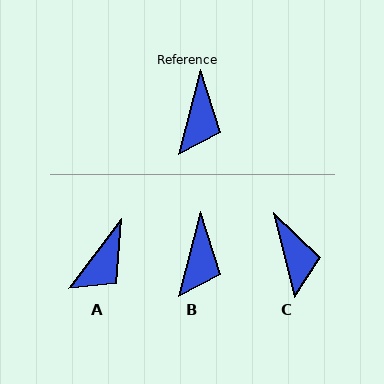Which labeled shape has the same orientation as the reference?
B.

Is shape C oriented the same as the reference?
No, it is off by about 29 degrees.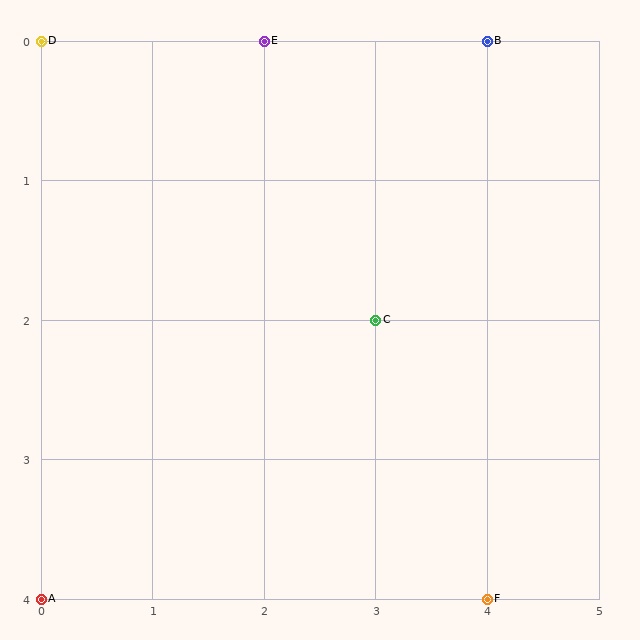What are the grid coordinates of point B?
Point B is at grid coordinates (4, 0).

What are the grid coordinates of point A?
Point A is at grid coordinates (0, 4).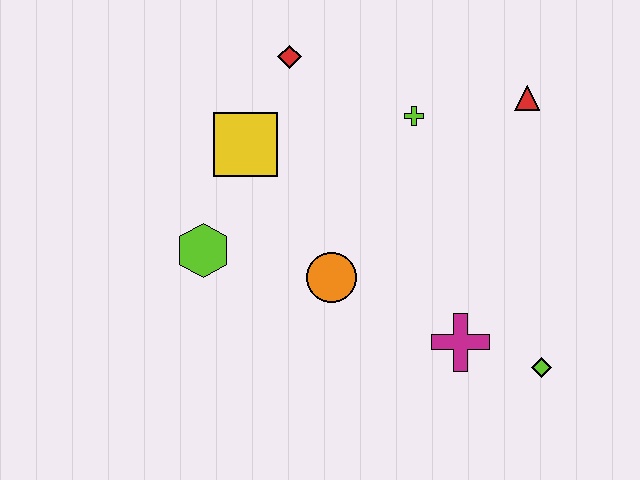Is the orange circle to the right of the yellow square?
Yes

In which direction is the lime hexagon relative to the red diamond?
The lime hexagon is below the red diamond.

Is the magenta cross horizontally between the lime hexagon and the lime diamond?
Yes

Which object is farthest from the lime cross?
The lime diamond is farthest from the lime cross.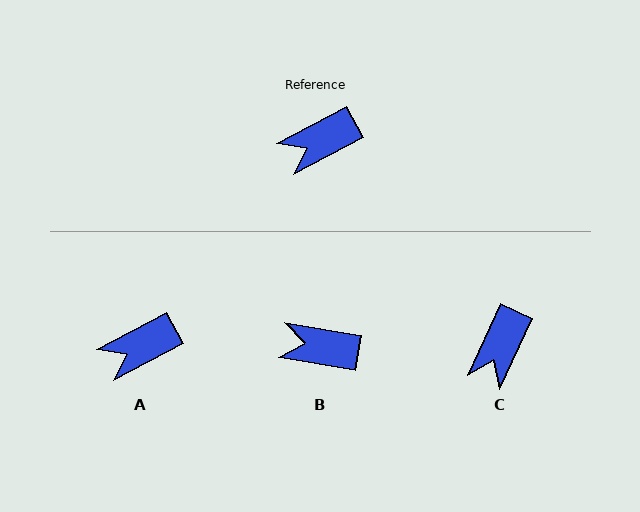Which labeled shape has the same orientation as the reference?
A.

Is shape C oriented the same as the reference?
No, it is off by about 37 degrees.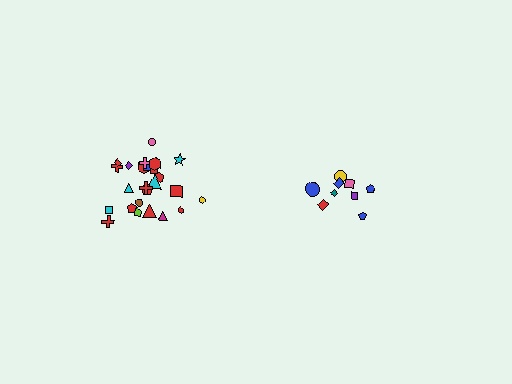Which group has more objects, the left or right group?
The left group.